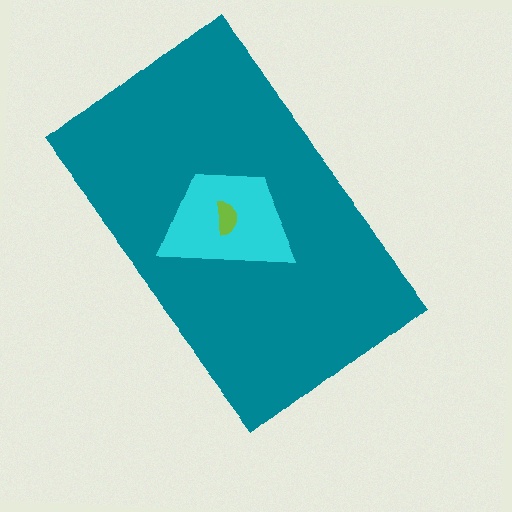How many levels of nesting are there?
3.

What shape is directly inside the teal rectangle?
The cyan trapezoid.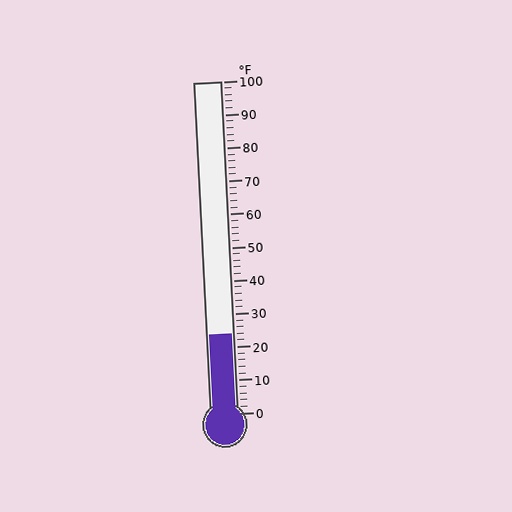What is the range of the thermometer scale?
The thermometer scale ranges from 0°F to 100°F.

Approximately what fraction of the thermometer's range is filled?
The thermometer is filled to approximately 25% of its range.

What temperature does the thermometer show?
The thermometer shows approximately 24°F.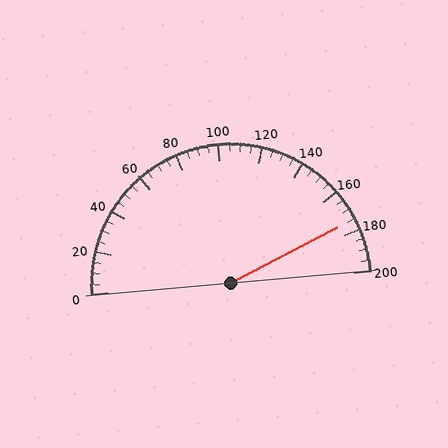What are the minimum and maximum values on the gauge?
The gauge ranges from 0 to 200.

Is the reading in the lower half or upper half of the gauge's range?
The reading is in the upper half of the range (0 to 200).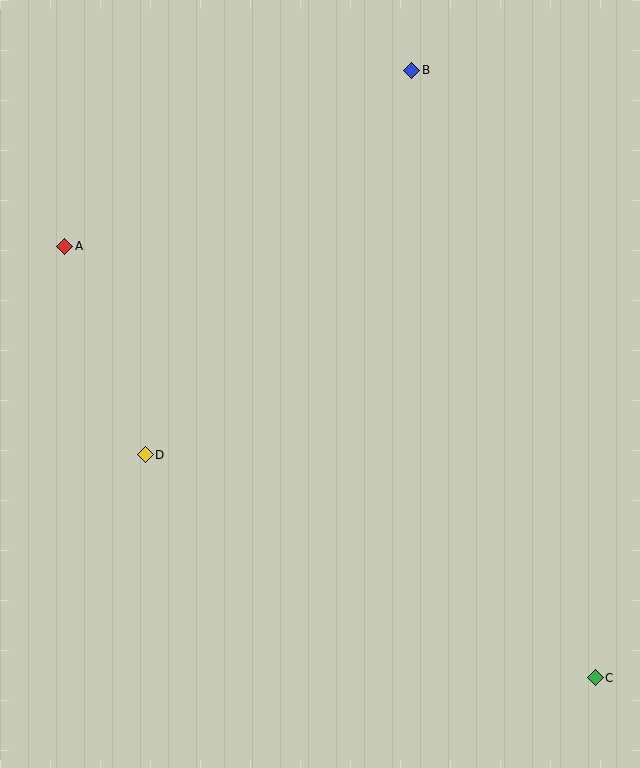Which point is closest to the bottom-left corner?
Point D is closest to the bottom-left corner.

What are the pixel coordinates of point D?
Point D is at (145, 455).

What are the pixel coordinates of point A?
Point A is at (65, 246).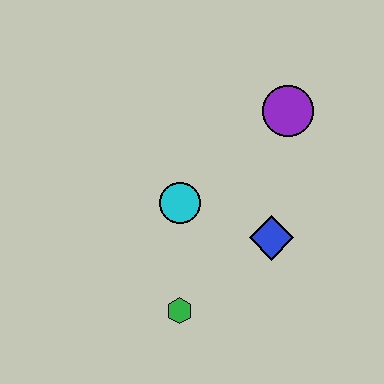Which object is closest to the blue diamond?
The cyan circle is closest to the blue diamond.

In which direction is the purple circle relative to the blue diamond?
The purple circle is above the blue diamond.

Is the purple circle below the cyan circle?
No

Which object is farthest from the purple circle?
The green hexagon is farthest from the purple circle.